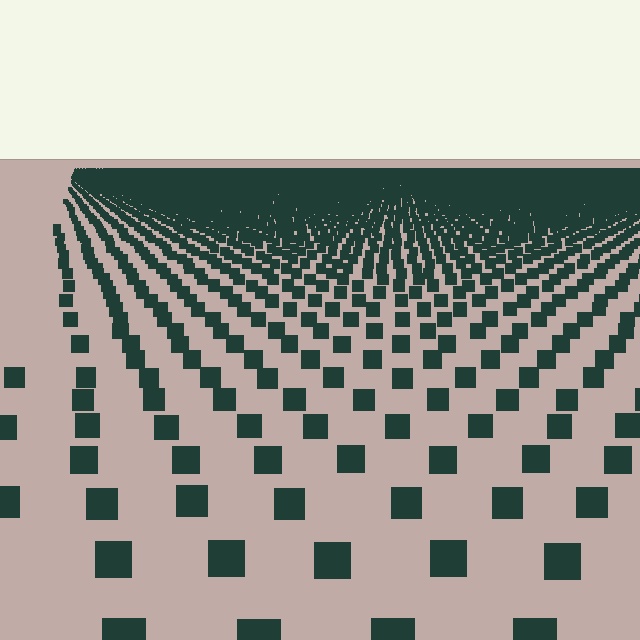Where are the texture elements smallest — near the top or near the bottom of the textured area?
Near the top.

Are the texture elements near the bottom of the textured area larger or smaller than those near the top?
Larger. Near the bottom, elements are closer to the viewer and appear at a bigger on-screen size.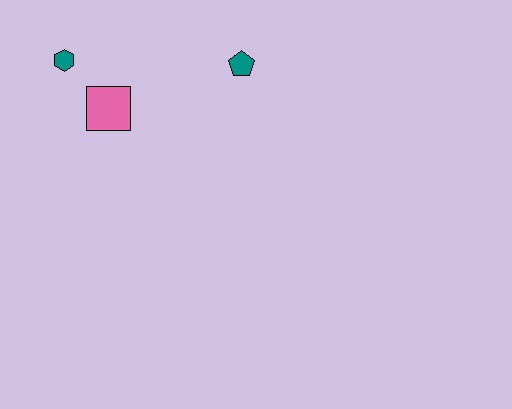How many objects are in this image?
There are 3 objects.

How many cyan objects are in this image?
There are no cyan objects.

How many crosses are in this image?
There are no crosses.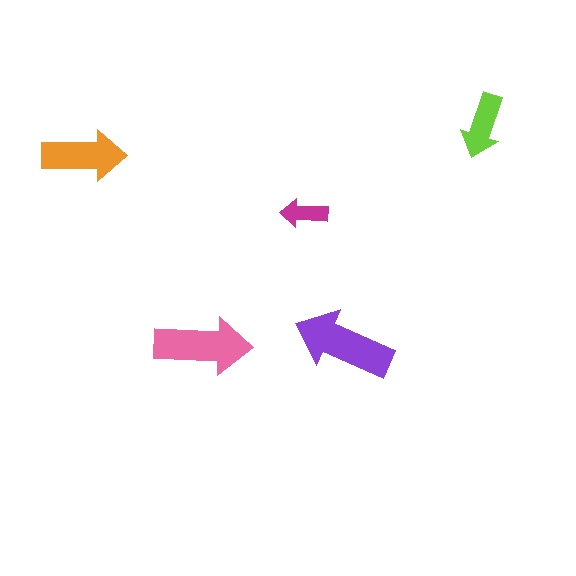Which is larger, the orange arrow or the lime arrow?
The orange one.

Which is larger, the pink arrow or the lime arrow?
The pink one.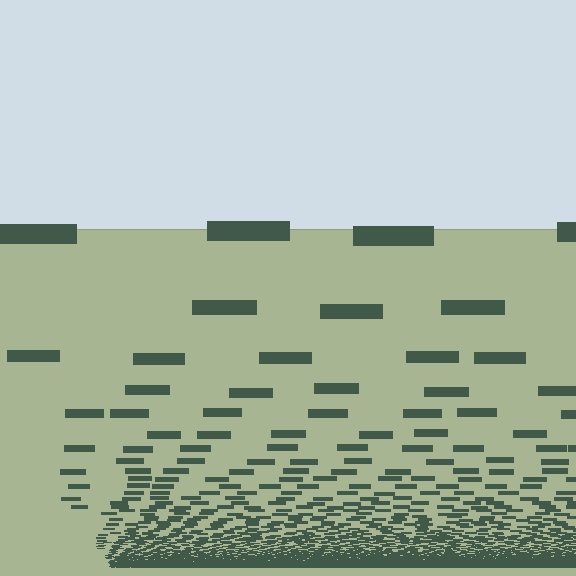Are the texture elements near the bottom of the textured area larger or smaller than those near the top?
Smaller. The gradient is inverted — elements near the bottom are smaller and denser.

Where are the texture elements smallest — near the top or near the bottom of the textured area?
Near the bottom.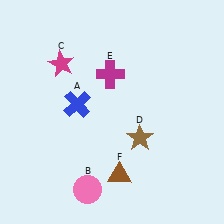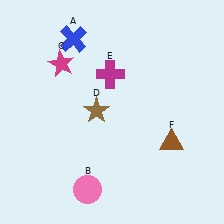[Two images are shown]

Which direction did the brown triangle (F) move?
The brown triangle (F) moved right.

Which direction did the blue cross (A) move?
The blue cross (A) moved up.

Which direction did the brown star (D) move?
The brown star (D) moved left.